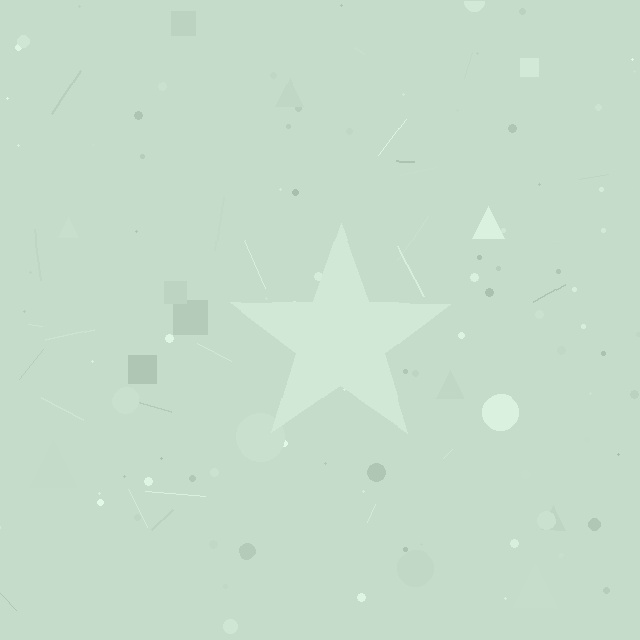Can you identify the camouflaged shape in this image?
The camouflaged shape is a star.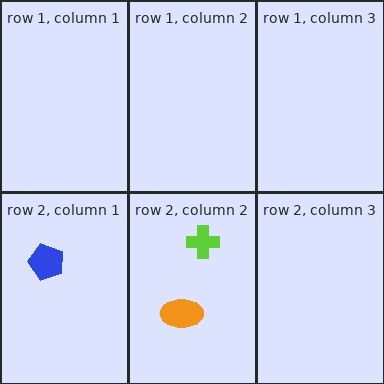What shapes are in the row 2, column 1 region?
The blue pentagon.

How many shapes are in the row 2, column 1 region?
1.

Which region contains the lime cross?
The row 2, column 2 region.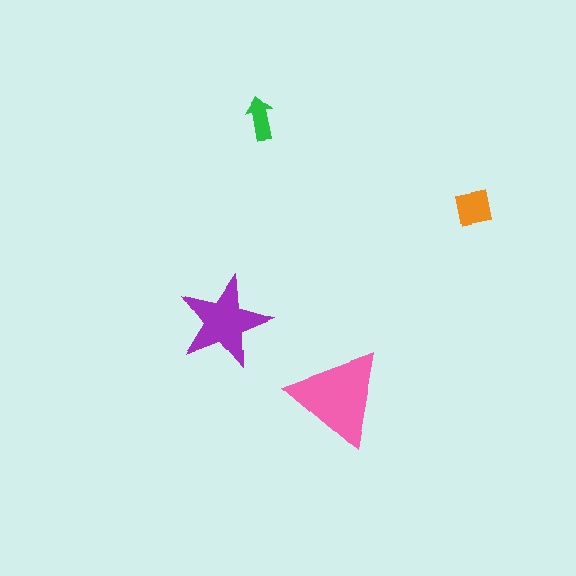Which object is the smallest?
The green arrow.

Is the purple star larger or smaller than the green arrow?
Larger.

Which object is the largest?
The pink triangle.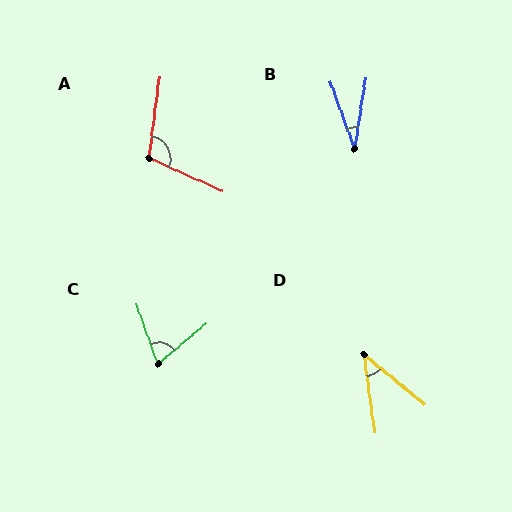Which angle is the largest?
A, at approximately 107 degrees.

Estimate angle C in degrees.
Approximately 70 degrees.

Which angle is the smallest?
B, at approximately 29 degrees.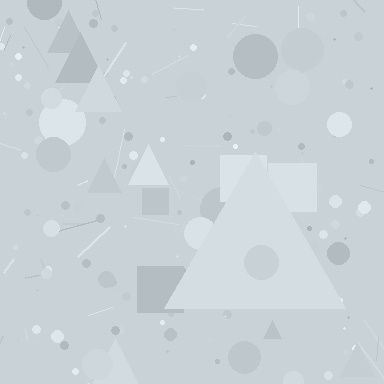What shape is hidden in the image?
A triangle is hidden in the image.